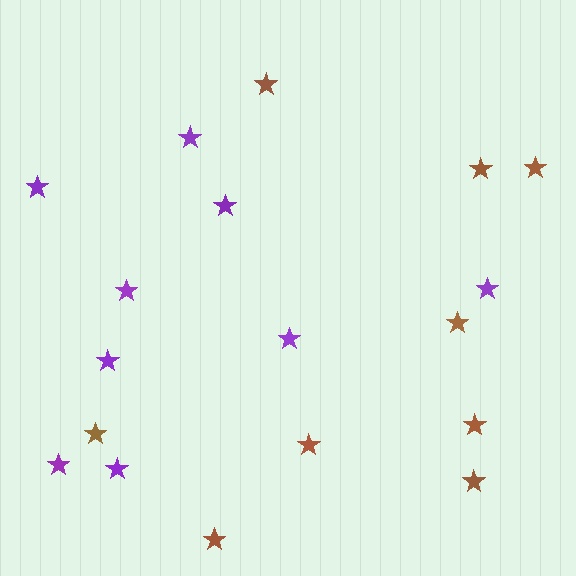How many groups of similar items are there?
There are 2 groups: one group of purple stars (9) and one group of brown stars (9).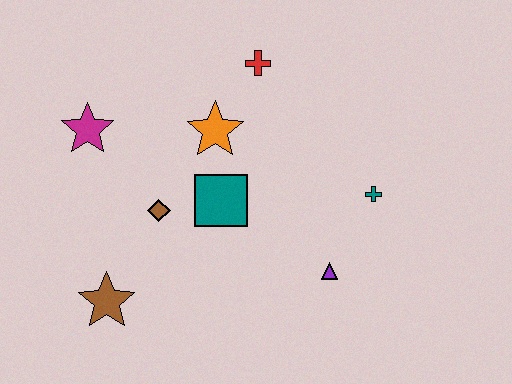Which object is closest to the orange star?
The teal square is closest to the orange star.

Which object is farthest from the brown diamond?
The teal cross is farthest from the brown diamond.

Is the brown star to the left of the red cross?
Yes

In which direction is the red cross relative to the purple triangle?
The red cross is above the purple triangle.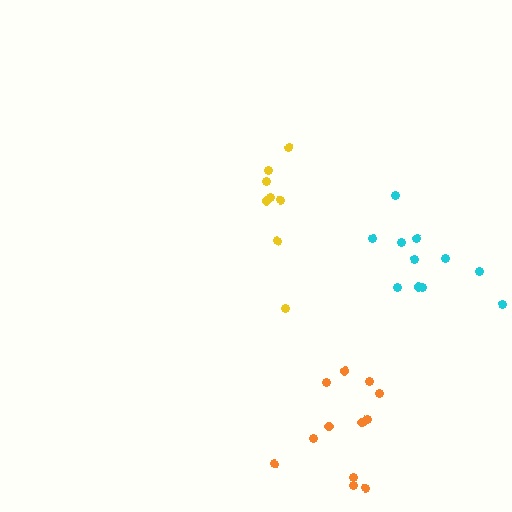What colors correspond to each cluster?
The clusters are colored: yellow, orange, cyan.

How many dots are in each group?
Group 1: 8 dots, Group 2: 12 dots, Group 3: 11 dots (31 total).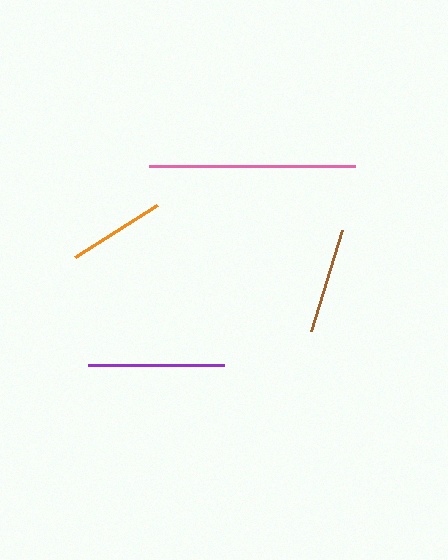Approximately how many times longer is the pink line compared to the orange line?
The pink line is approximately 2.1 times the length of the orange line.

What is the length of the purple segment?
The purple segment is approximately 136 pixels long.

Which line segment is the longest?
The pink line is the longest at approximately 206 pixels.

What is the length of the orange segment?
The orange segment is approximately 97 pixels long.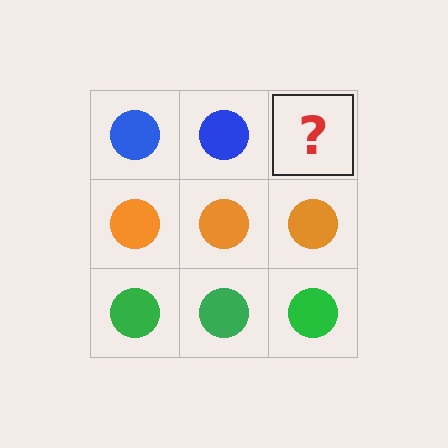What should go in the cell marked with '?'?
The missing cell should contain a blue circle.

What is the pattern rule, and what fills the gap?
The rule is that each row has a consistent color. The gap should be filled with a blue circle.